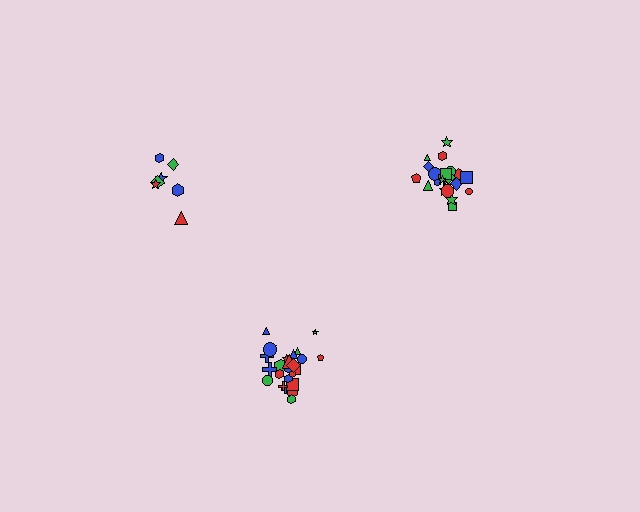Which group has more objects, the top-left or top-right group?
The top-right group.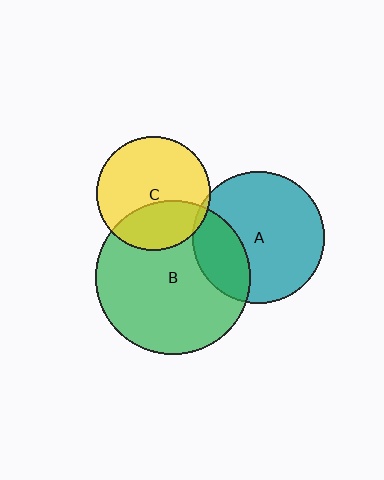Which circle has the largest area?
Circle B (green).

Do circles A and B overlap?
Yes.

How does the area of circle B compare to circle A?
Approximately 1.4 times.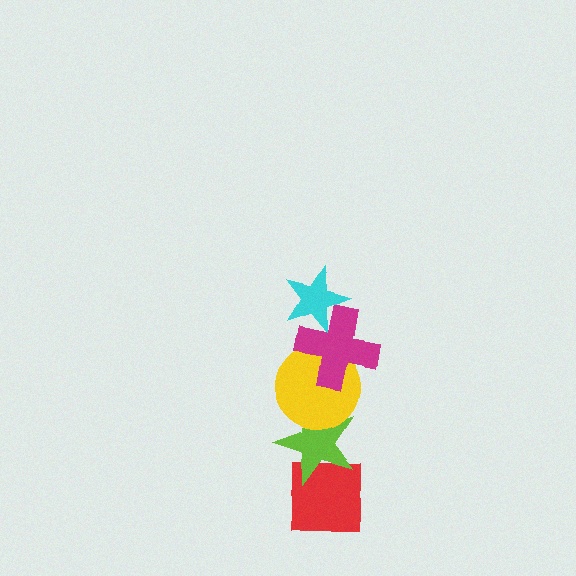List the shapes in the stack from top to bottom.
From top to bottom: the cyan star, the magenta cross, the yellow circle, the lime star, the red square.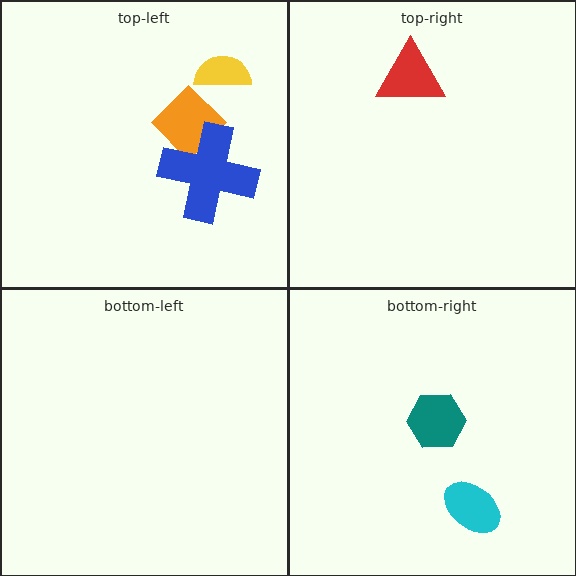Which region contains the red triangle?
The top-right region.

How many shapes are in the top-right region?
1.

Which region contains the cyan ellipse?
The bottom-right region.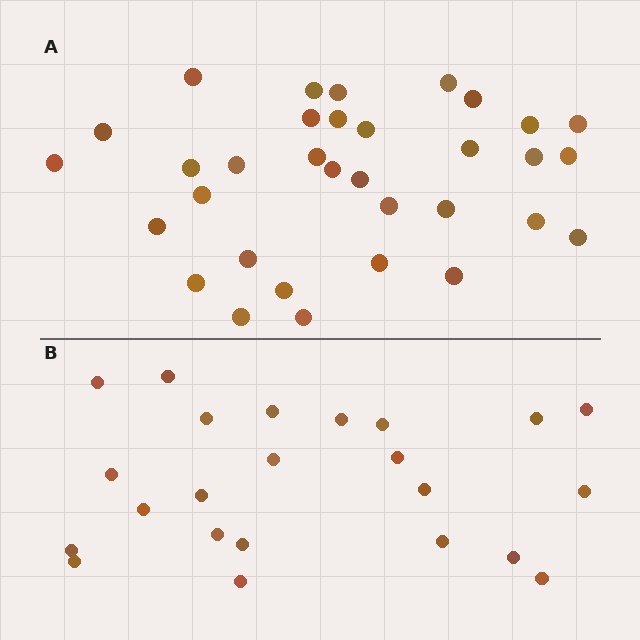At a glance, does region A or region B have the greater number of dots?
Region A (the top region) has more dots.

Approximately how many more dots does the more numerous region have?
Region A has roughly 10 or so more dots than region B.